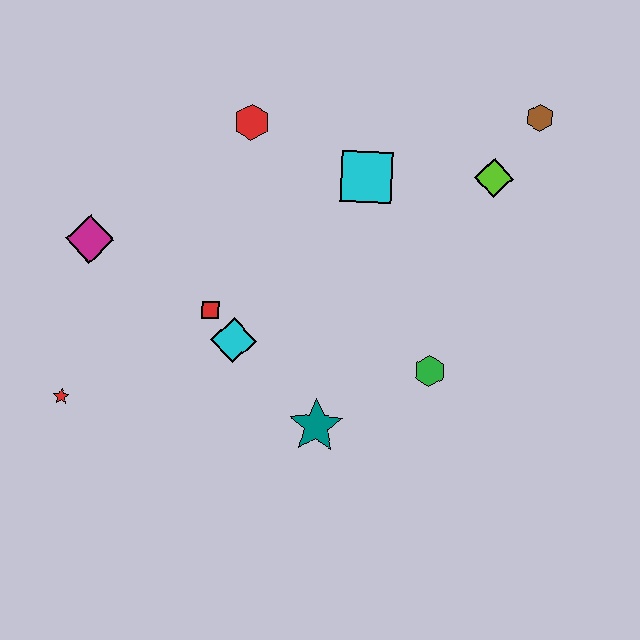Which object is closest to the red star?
The magenta diamond is closest to the red star.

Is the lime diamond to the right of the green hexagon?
Yes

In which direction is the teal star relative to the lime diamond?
The teal star is below the lime diamond.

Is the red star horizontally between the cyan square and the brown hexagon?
No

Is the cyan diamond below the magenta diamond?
Yes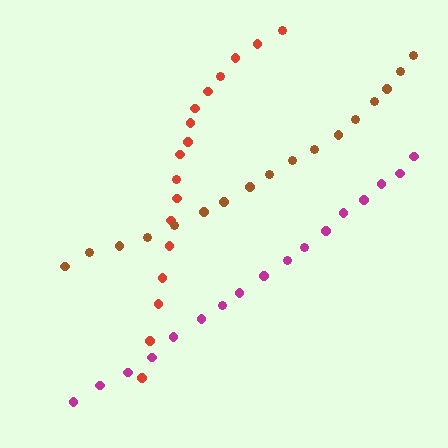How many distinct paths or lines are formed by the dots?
There are 3 distinct paths.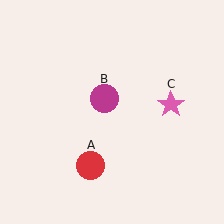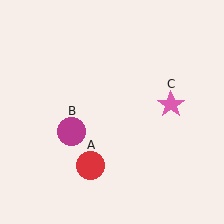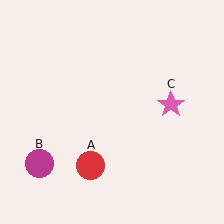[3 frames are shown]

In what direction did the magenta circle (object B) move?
The magenta circle (object B) moved down and to the left.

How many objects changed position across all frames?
1 object changed position: magenta circle (object B).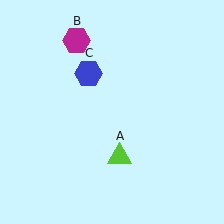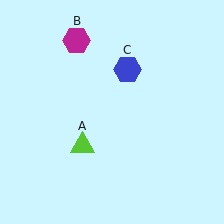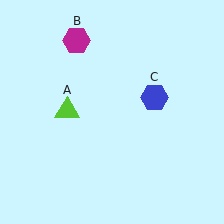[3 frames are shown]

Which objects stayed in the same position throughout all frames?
Magenta hexagon (object B) remained stationary.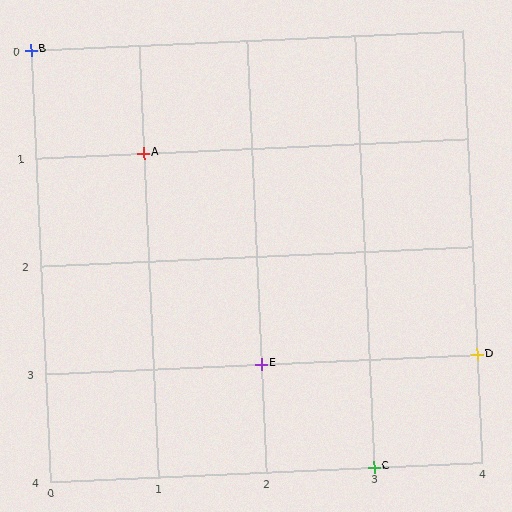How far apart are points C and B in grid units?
Points C and B are 3 columns and 4 rows apart (about 5.0 grid units diagonally).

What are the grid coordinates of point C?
Point C is at grid coordinates (3, 4).